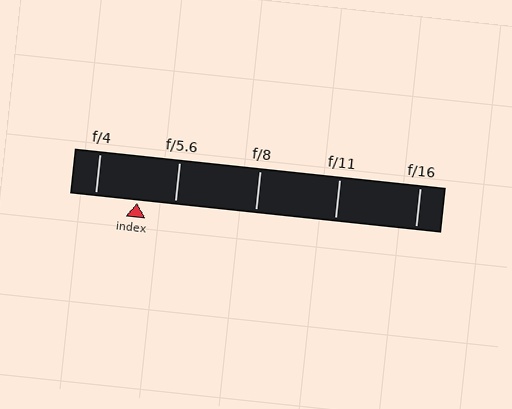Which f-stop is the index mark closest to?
The index mark is closest to f/5.6.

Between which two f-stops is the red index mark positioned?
The index mark is between f/4 and f/5.6.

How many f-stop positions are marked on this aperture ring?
There are 5 f-stop positions marked.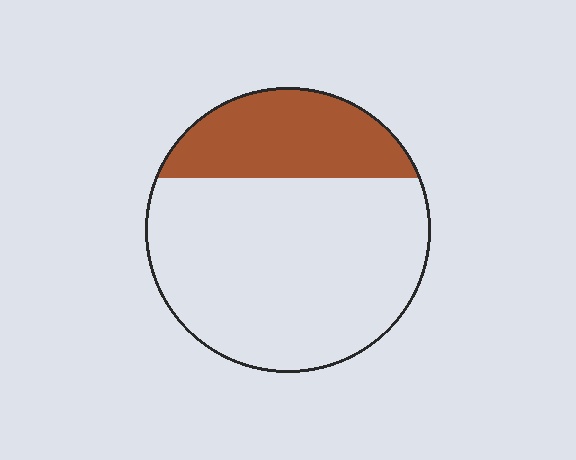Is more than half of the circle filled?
No.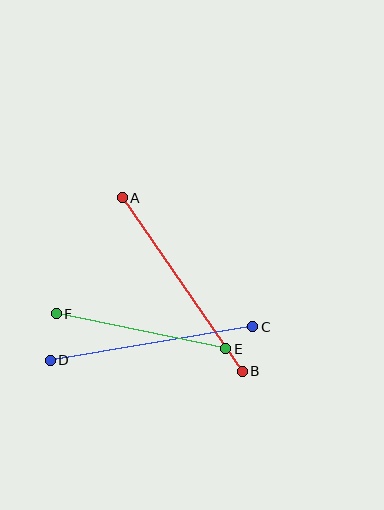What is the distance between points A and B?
The distance is approximately 211 pixels.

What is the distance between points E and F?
The distance is approximately 173 pixels.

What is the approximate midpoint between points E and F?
The midpoint is at approximately (141, 331) pixels.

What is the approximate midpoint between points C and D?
The midpoint is at approximately (151, 344) pixels.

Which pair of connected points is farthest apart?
Points A and B are farthest apart.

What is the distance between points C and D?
The distance is approximately 205 pixels.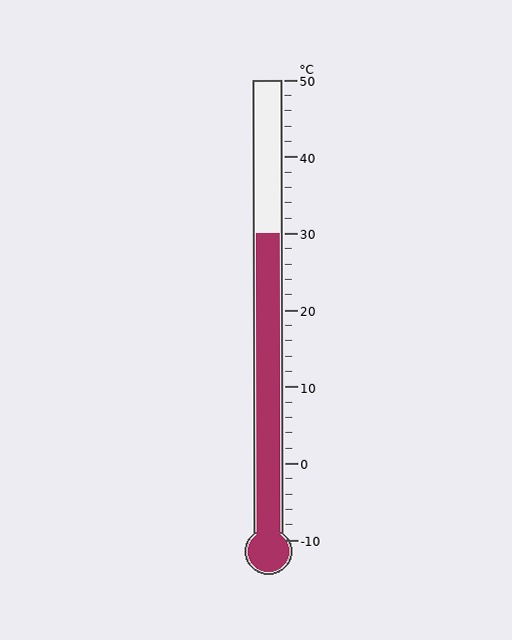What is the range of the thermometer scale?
The thermometer scale ranges from -10°C to 50°C.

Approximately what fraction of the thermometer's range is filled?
The thermometer is filled to approximately 65% of its range.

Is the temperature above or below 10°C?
The temperature is above 10°C.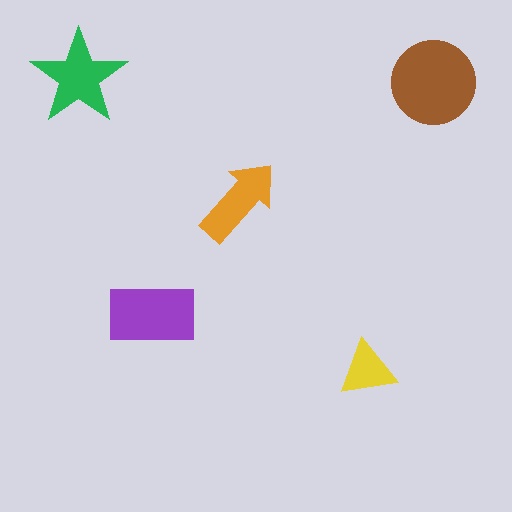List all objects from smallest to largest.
The yellow triangle, the orange arrow, the green star, the purple rectangle, the brown circle.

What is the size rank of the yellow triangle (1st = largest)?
5th.